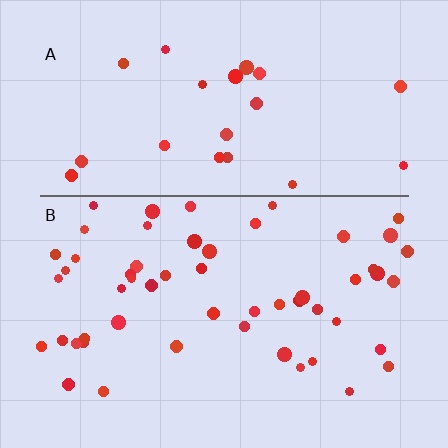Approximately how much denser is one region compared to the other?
Approximately 2.3× — region B over region A.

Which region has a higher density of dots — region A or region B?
B (the bottom).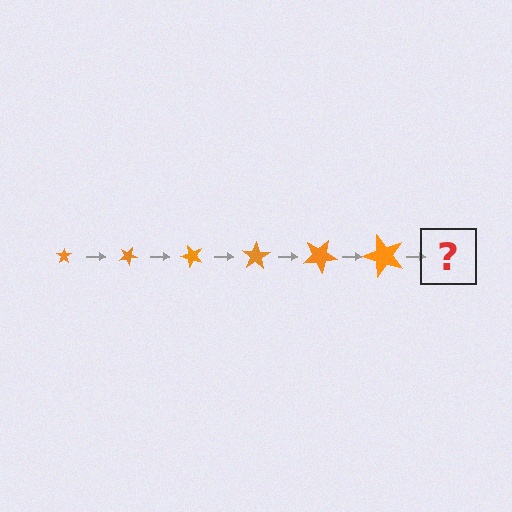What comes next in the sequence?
The next element should be a star, larger than the previous one and rotated 150 degrees from the start.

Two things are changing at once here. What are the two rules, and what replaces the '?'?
The two rules are that the star grows larger each step and it rotates 25 degrees each step. The '?' should be a star, larger than the previous one and rotated 150 degrees from the start.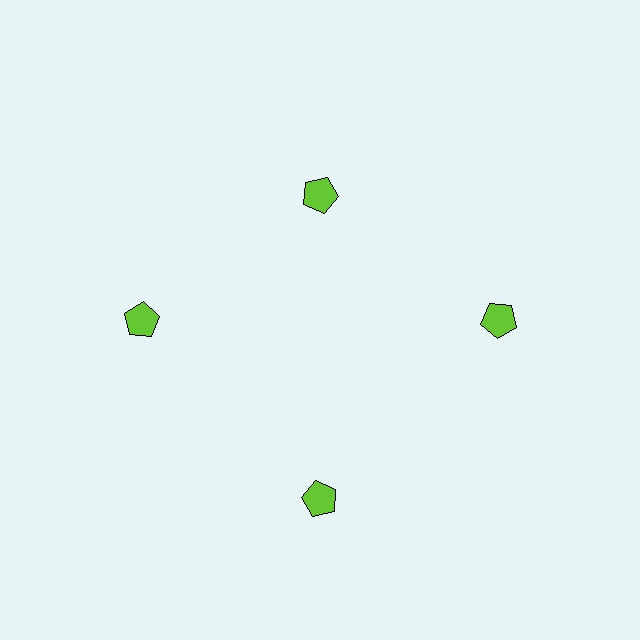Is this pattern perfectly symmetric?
No. The 4 lime pentagons are arranged in a ring, but one element near the 12 o'clock position is pulled inward toward the center, breaking the 4-fold rotational symmetry.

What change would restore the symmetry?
The symmetry would be restored by moving it outward, back onto the ring so that all 4 pentagons sit at equal angles and equal distance from the center.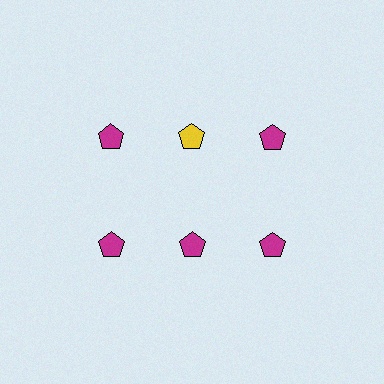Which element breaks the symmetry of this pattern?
The yellow pentagon in the top row, second from left column breaks the symmetry. All other shapes are magenta pentagons.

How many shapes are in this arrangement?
There are 6 shapes arranged in a grid pattern.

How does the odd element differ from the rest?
It has a different color: yellow instead of magenta.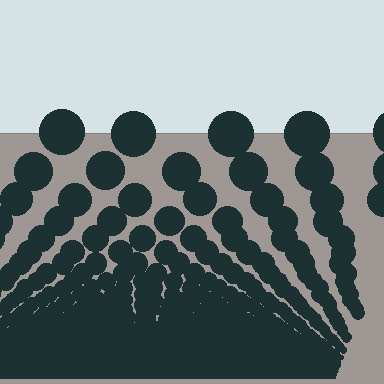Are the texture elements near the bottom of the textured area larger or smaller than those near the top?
Smaller. The gradient is inverted — elements near the bottom are smaller and denser.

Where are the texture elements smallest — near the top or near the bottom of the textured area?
Near the bottom.